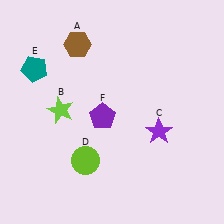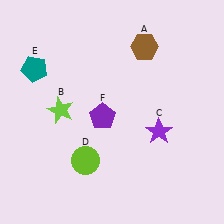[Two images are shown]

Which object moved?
The brown hexagon (A) moved right.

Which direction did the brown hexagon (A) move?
The brown hexagon (A) moved right.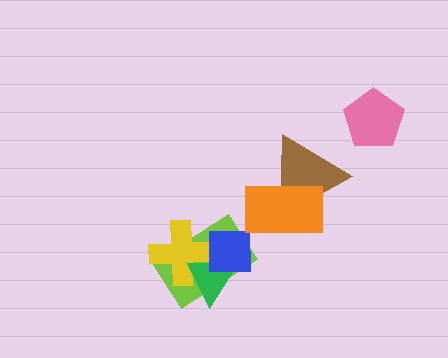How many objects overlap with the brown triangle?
1 object overlaps with the brown triangle.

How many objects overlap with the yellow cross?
3 objects overlap with the yellow cross.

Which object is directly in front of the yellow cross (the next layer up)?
The green triangle is directly in front of the yellow cross.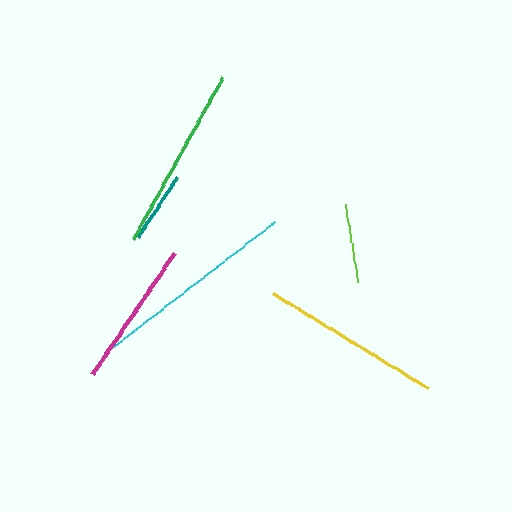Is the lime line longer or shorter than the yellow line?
The yellow line is longer than the lime line.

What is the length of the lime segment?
The lime segment is approximately 79 pixels long.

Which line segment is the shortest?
The teal line is the shortest at approximately 71 pixels.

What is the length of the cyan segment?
The cyan segment is approximately 212 pixels long.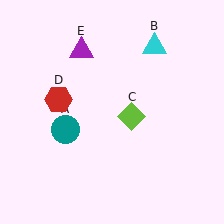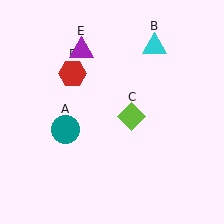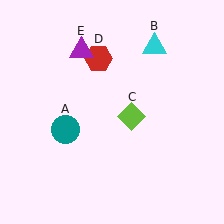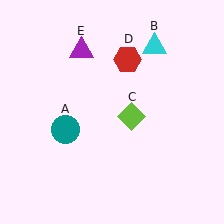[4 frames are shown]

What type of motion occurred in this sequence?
The red hexagon (object D) rotated clockwise around the center of the scene.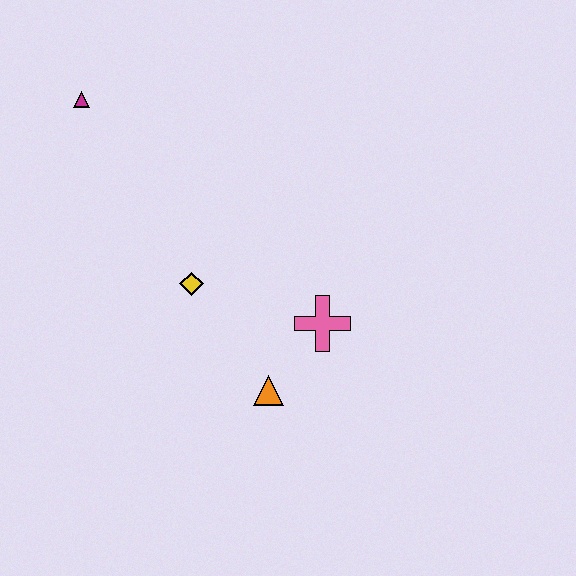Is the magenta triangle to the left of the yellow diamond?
Yes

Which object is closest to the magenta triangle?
The yellow diamond is closest to the magenta triangle.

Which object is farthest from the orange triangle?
The magenta triangle is farthest from the orange triangle.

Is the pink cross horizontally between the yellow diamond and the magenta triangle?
No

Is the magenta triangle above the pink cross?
Yes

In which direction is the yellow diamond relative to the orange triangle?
The yellow diamond is above the orange triangle.